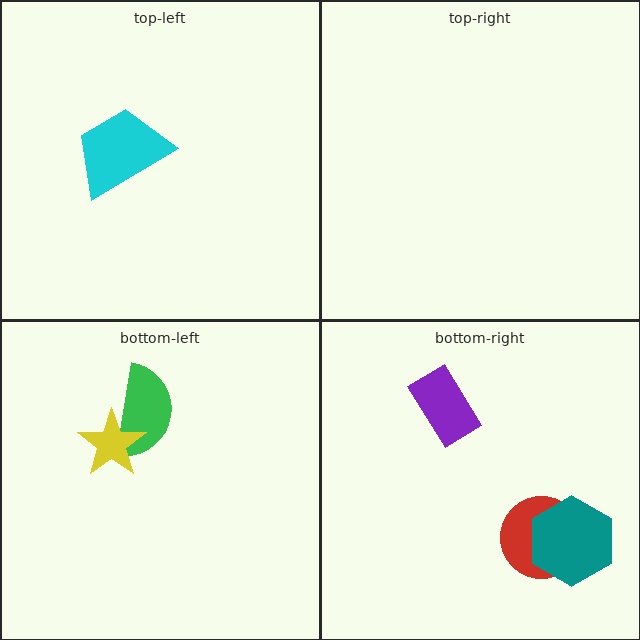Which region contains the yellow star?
The bottom-left region.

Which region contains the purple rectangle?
The bottom-right region.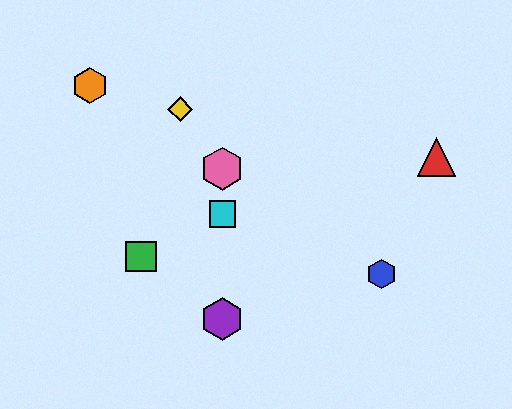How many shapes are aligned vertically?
3 shapes (the purple hexagon, the cyan square, the pink hexagon) are aligned vertically.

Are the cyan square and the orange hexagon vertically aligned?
No, the cyan square is at x≈222 and the orange hexagon is at x≈90.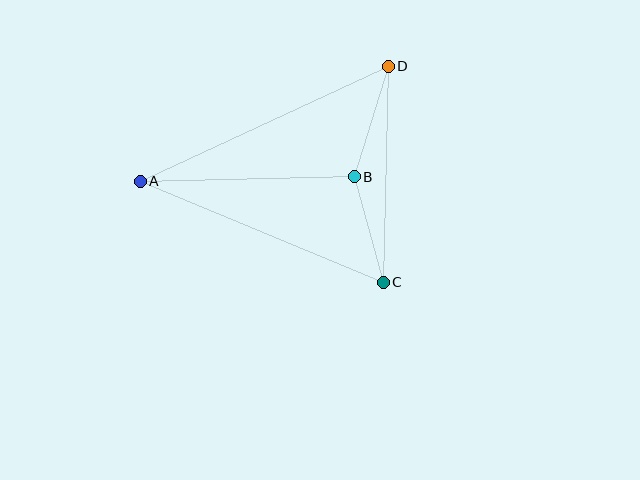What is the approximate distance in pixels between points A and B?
The distance between A and B is approximately 214 pixels.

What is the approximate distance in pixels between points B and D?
The distance between B and D is approximately 115 pixels.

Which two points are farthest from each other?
Points A and D are farthest from each other.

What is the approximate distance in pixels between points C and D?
The distance between C and D is approximately 216 pixels.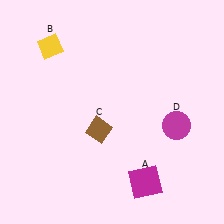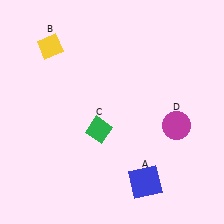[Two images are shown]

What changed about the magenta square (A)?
In Image 1, A is magenta. In Image 2, it changed to blue.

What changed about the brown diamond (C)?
In Image 1, C is brown. In Image 2, it changed to green.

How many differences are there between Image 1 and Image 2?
There are 2 differences between the two images.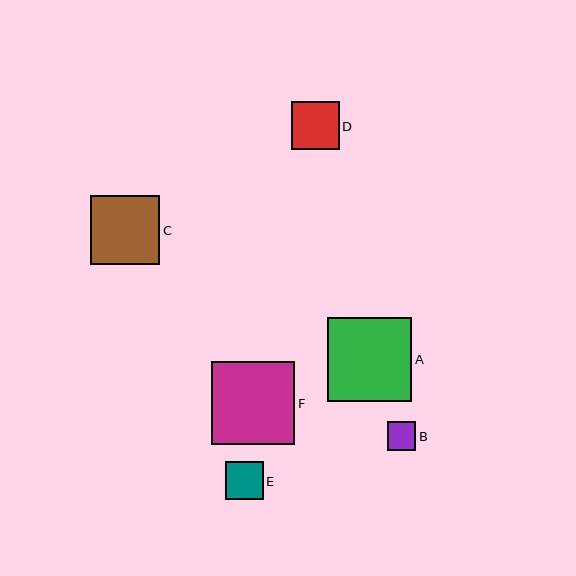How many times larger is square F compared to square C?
Square F is approximately 1.2 times the size of square C.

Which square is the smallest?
Square B is the smallest with a size of approximately 28 pixels.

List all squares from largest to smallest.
From largest to smallest: A, F, C, D, E, B.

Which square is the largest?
Square A is the largest with a size of approximately 84 pixels.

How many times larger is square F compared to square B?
Square F is approximately 2.9 times the size of square B.